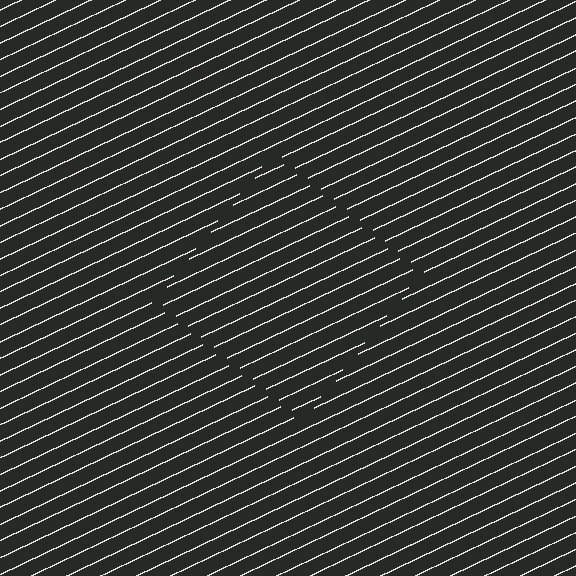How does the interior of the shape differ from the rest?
The interior of the shape contains the same grating, shifted by half a period — the contour is defined by the phase discontinuity where line-ends from the inner and outer gratings abut.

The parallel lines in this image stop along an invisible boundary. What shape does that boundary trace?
An illusory square. The interior of the shape contains the same grating, shifted by half a period — the contour is defined by the phase discontinuity where line-ends from the inner and outer gratings abut.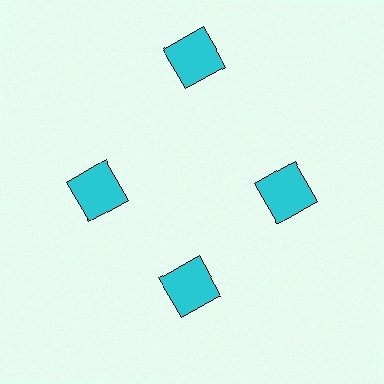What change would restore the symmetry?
The symmetry would be restored by moving it inward, back onto the ring so that all 4 squares sit at equal angles and equal distance from the center.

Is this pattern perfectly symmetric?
No. The 4 cyan squares are arranged in a ring, but one element near the 12 o'clock position is pushed outward from the center, breaking the 4-fold rotational symmetry.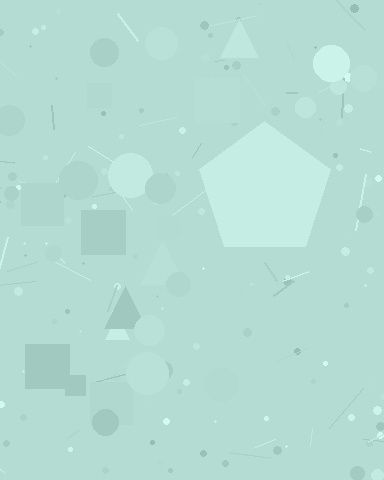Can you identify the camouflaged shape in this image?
The camouflaged shape is a pentagon.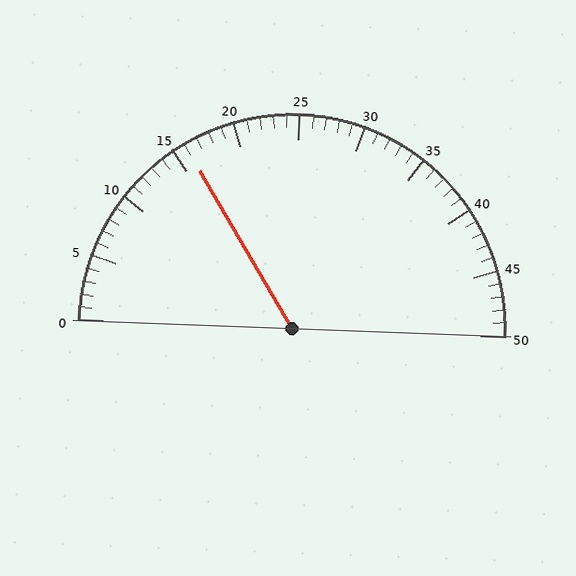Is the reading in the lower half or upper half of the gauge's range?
The reading is in the lower half of the range (0 to 50).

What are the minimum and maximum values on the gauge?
The gauge ranges from 0 to 50.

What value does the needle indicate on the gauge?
The needle indicates approximately 16.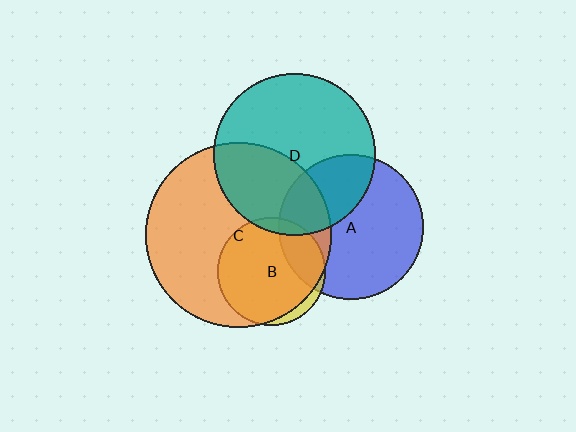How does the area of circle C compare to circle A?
Approximately 1.6 times.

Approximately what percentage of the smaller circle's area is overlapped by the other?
Approximately 30%.